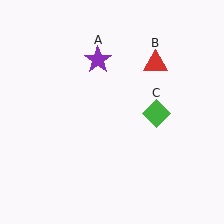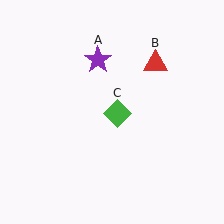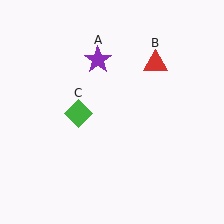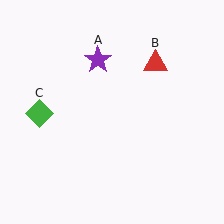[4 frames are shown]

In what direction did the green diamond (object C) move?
The green diamond (object C) moved left.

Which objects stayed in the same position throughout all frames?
Purple star (object A) and red triangle (object B) remained stationary.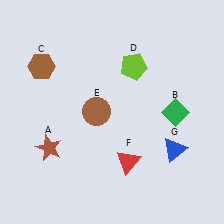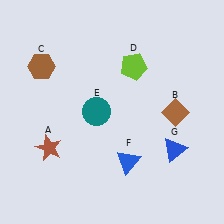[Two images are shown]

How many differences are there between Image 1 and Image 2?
There are 3 differences between the two images.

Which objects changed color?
B changed from green to brown. E changed from brown to teal. F changed from red to blue.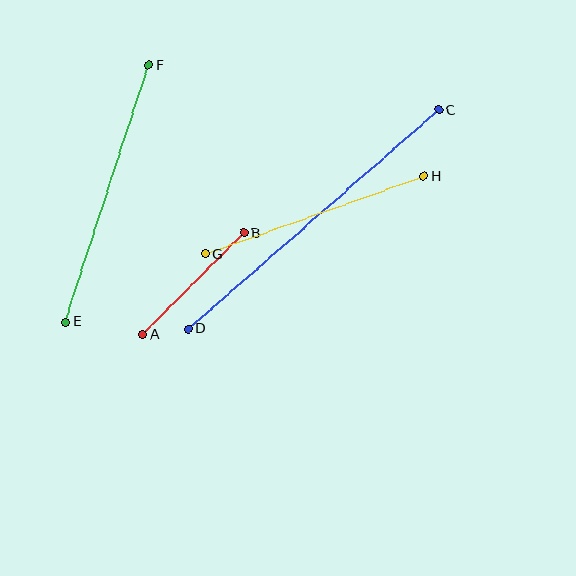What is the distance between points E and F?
The distance is approximately 270 pixels.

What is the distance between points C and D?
The distance is approximately 332 pixels.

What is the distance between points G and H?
The distance is approximately 232 pixels.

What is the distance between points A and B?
The distance is approximately 143 pixels.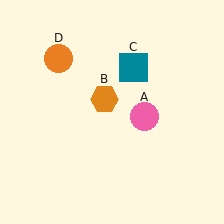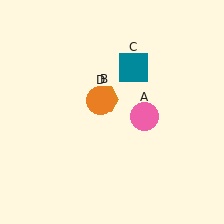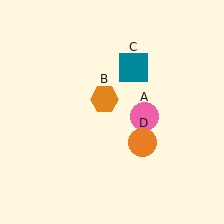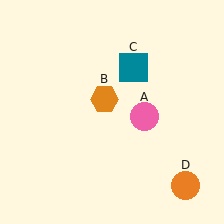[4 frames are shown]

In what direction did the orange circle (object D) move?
The orange circle (object D) moved down and to the right.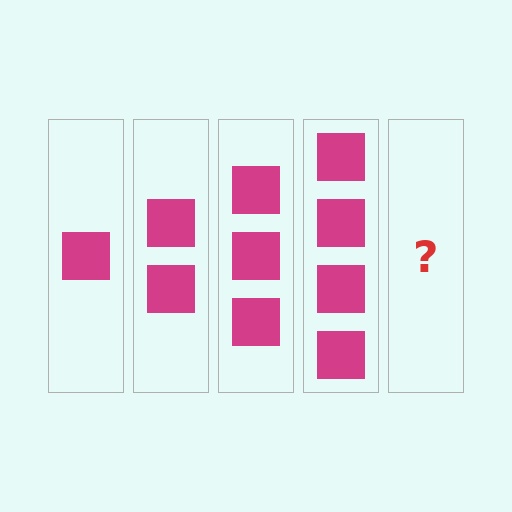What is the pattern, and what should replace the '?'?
The pattern is that each step adds one more square. The '?' should be 5 squares.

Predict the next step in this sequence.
The next step is 5 squares.